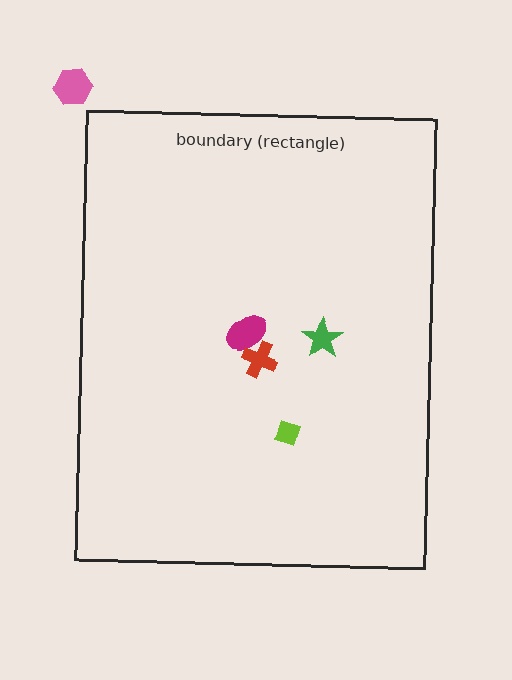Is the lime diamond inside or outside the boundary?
Inside.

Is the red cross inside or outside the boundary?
Inside.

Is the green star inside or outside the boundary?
Inside.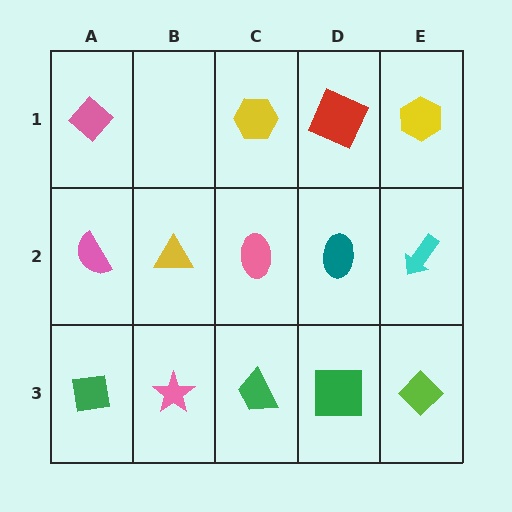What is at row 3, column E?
A lime diamond.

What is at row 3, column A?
A green square.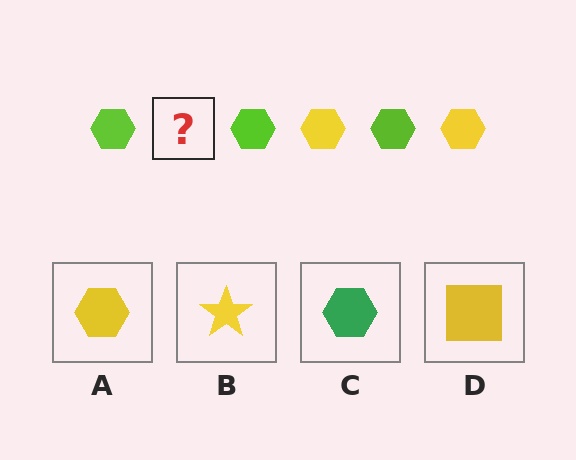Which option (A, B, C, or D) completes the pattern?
A.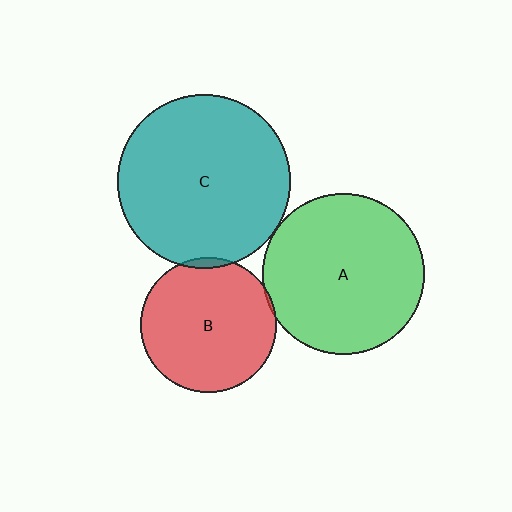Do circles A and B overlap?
Yes.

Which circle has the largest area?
Circle C (teal).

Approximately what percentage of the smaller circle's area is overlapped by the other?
Approximately 5%.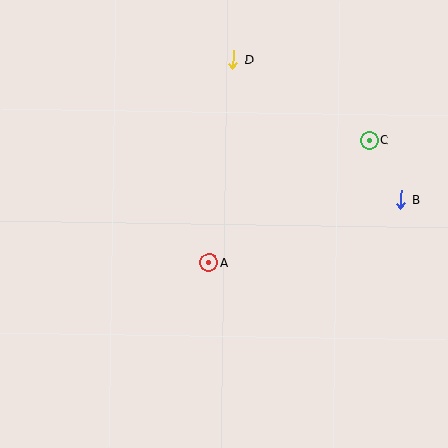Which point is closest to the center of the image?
Point A at (209, 262) is closest to the center.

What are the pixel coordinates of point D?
Point D is at (233, 60).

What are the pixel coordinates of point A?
Point A is at (209, 262).